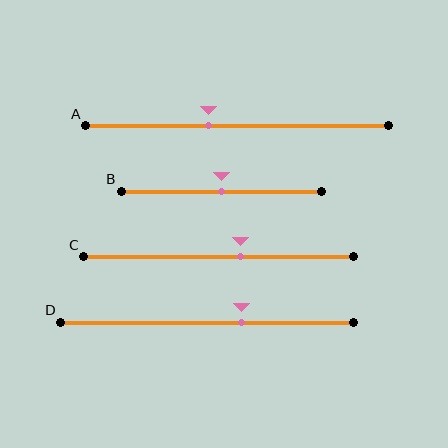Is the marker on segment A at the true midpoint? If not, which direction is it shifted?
No, the marker on segment A is shifted to the left by about 9% of the segment length.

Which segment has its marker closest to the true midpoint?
Segment B has its marker closest to the true midpoint.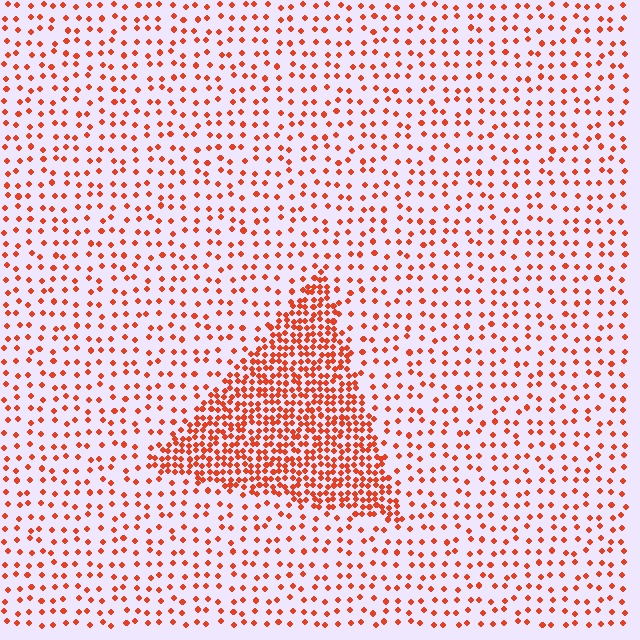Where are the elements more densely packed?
The elements are more densely packed inside the triangle boundary.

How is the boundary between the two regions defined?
The boundary is defined by a change in element density (approximately 3.0x ratio). All elements are the same color, size, and shape.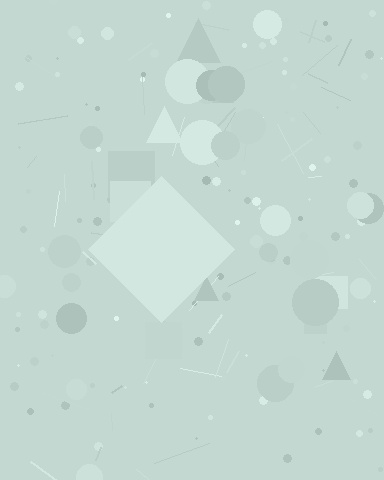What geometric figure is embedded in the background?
A diamond is embedded in the background.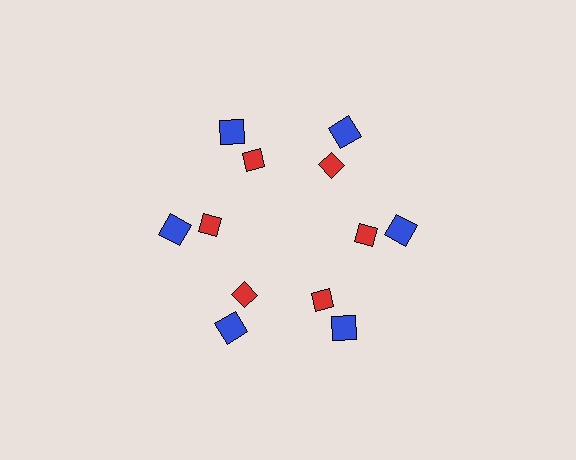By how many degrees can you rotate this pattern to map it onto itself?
The pattern maps onto itself every 60 degrees of rotation.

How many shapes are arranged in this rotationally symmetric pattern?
There are 12 shapes, arranged in 6 groups of 2.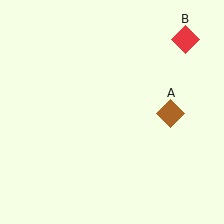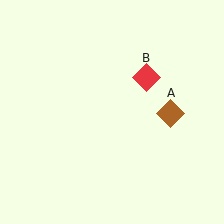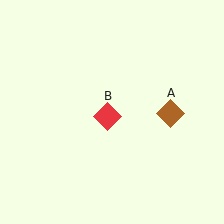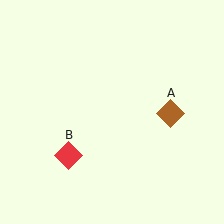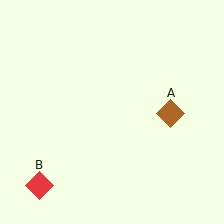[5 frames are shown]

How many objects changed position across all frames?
1 object changed position: red diamond (object B).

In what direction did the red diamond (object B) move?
The red diamond (object B) moved down and to the left.